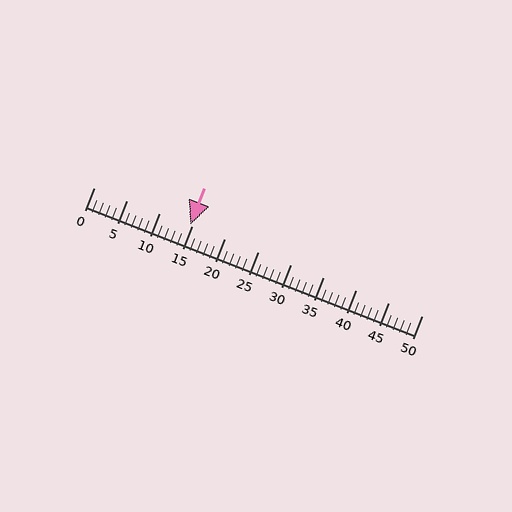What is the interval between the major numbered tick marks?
The major tick marks are spaced 5 units apart.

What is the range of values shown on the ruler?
The ruler shows values from 0 to 50.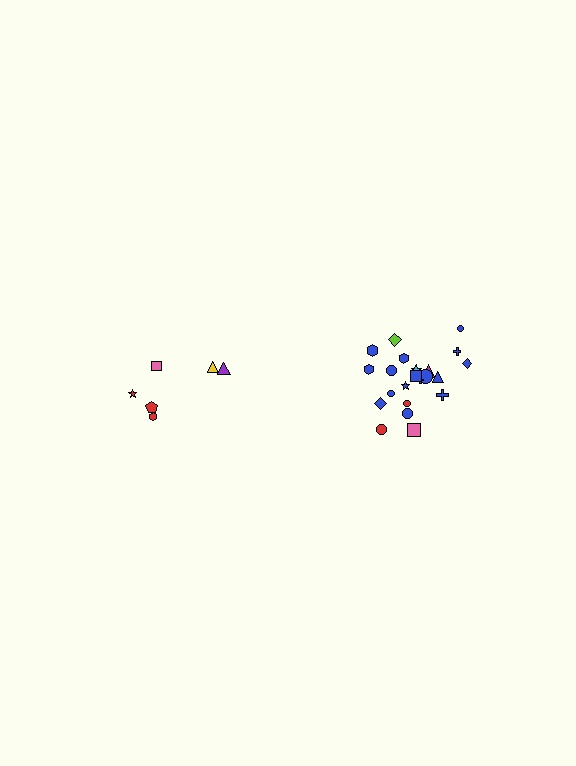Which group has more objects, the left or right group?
The right group.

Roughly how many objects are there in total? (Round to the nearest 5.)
Roughly 30 objects in total.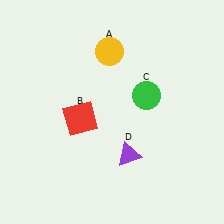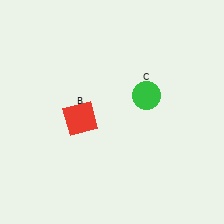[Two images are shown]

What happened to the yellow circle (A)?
The yellow circle (A) was removed in Image 2. It was in the top-left area of Image 1.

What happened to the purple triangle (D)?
The purple triangle (D) was removed in Image 2. It was in the bottom-right area of Image 1.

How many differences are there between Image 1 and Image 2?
There are 2 differences between the two images.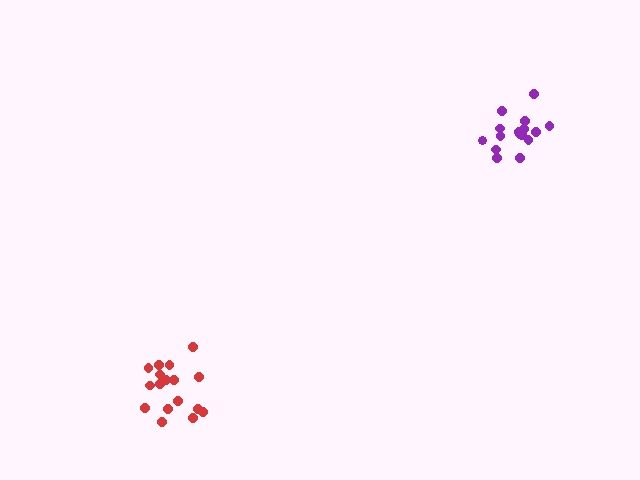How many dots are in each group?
Group 1: 17 dots, Group 2: 16 dots (33 total).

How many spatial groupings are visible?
There are 2 spatial groupings.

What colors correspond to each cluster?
The clusters are colored: red, purple.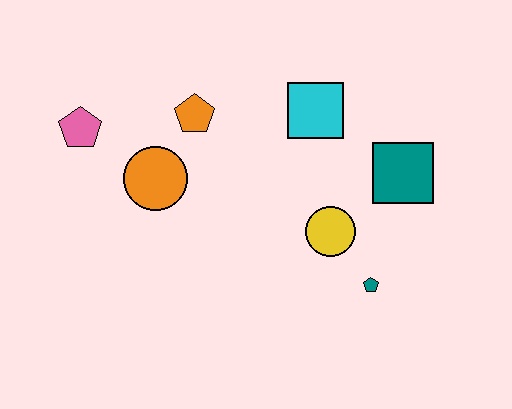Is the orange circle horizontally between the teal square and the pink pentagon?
Yes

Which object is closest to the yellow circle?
The teal pentagon is closest to the yellow circle.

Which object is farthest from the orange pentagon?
The teal pentagon is farthest from the orange pentagon.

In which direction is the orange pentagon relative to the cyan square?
The orange pentagon is to the left of the cyan square.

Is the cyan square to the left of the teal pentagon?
Yes